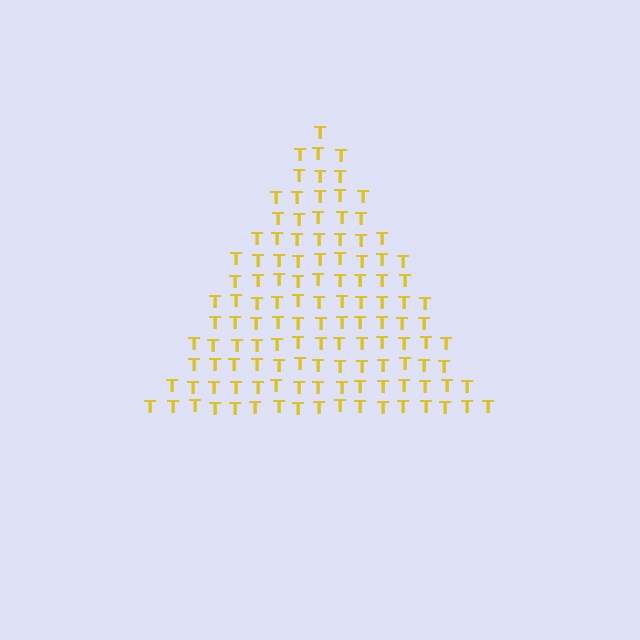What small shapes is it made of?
It is made of small letter T's.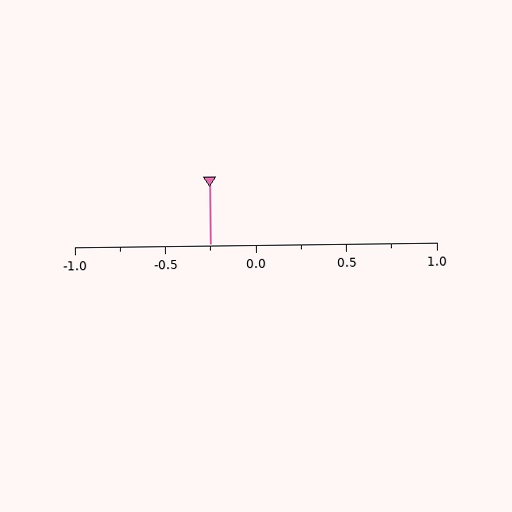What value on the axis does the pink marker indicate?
The marker indicates approximately -0.25.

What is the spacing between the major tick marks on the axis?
The major ticks are spaced 0.5 apart.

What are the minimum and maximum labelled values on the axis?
The axis runs from -1.0 to 1.0.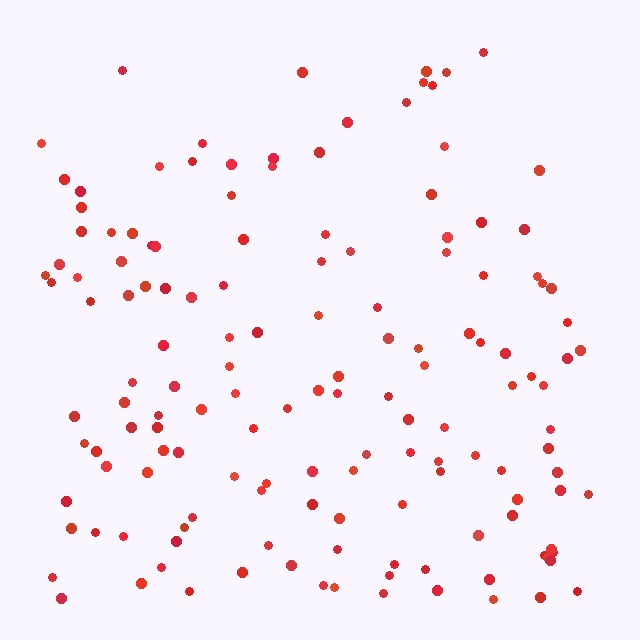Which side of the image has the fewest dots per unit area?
The top.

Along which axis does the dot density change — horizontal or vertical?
Vertical.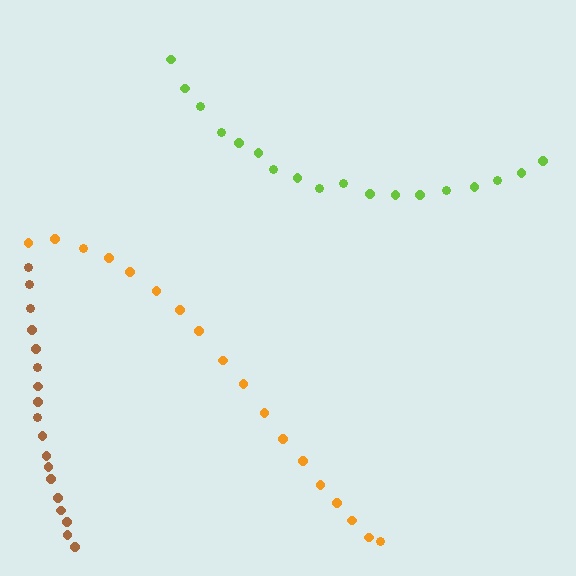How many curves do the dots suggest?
There are 3 distinct paths.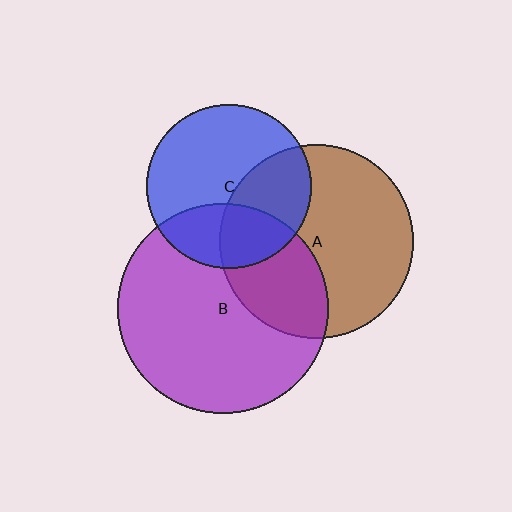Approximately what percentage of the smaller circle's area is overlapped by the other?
Approximately 30%.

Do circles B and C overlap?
Yes.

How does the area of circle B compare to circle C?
Approximately 1.6 times.